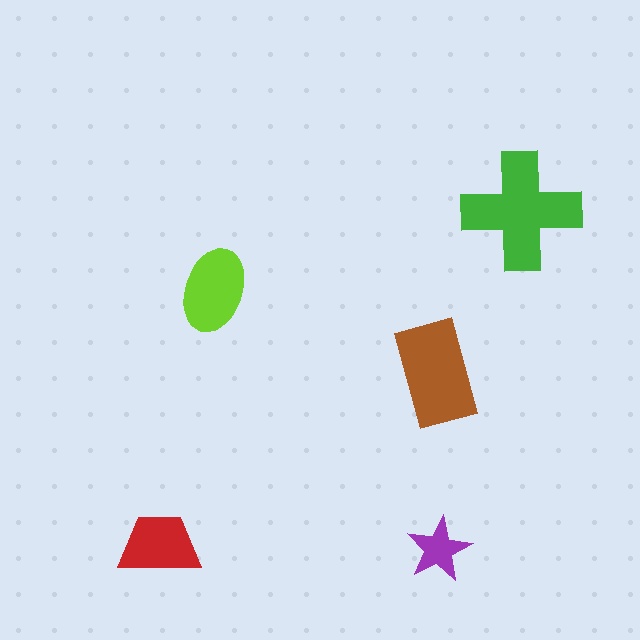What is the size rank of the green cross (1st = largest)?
1st.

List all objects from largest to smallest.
The green cross, the brown rectangle, the lime ellipse, the red trapezoid, the purple star.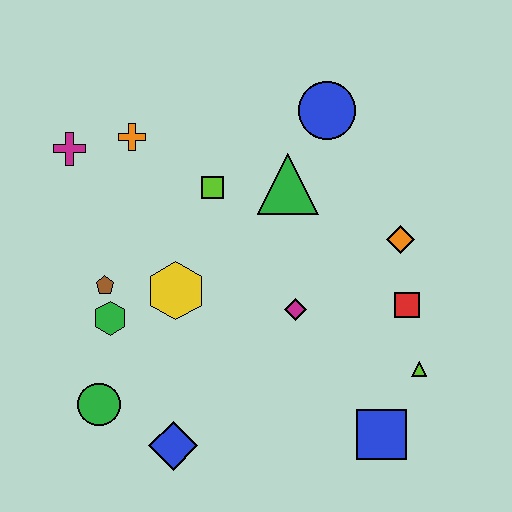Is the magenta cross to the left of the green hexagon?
Yes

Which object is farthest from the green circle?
The blue circle is farthest from the green circle.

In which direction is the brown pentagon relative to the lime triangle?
The brown pentagon is to the left of the lime triangle.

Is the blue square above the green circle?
No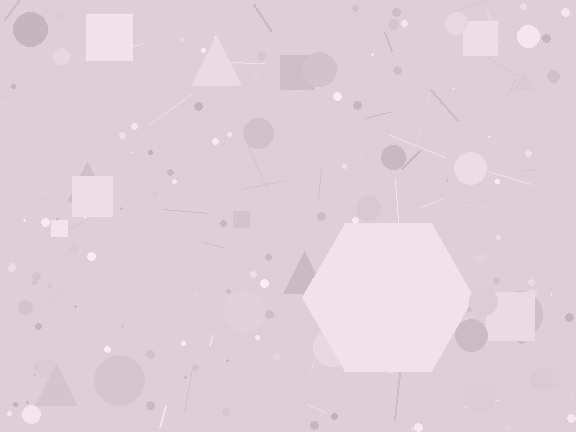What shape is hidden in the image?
A hexagon is hidden in the image.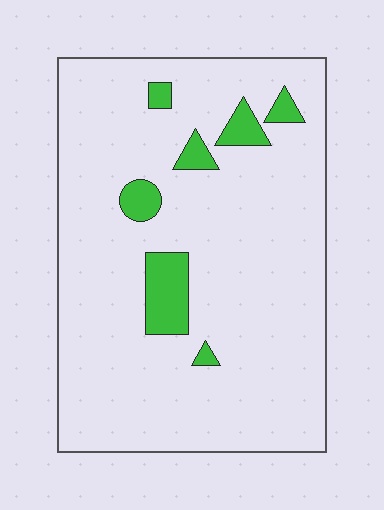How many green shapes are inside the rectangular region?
7.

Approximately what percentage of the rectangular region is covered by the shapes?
Approximately 10%.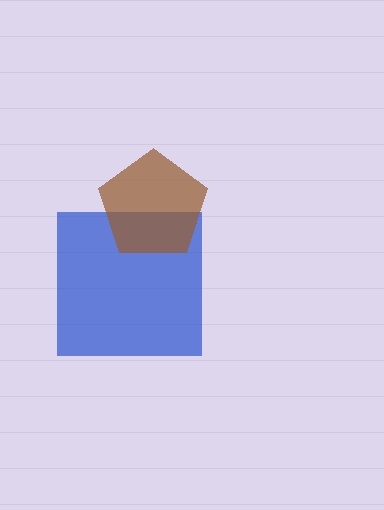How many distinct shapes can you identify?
There are 2 distinct shapes: a blue square, a brown pentagon.